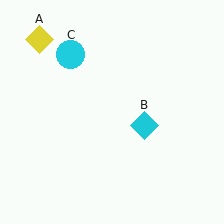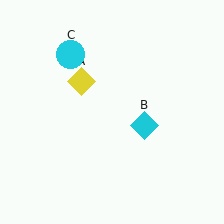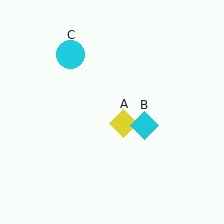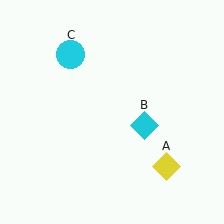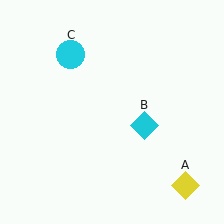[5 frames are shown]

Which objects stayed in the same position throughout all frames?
Cyan diamond (object B) and cyan circle (object C) remained stationary.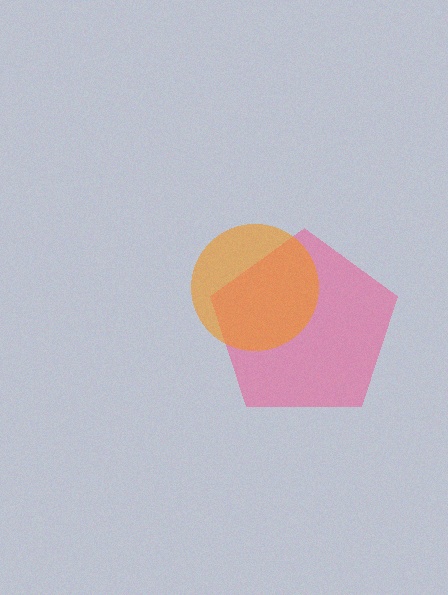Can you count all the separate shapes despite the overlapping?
Yes, there are 2 separate shapes.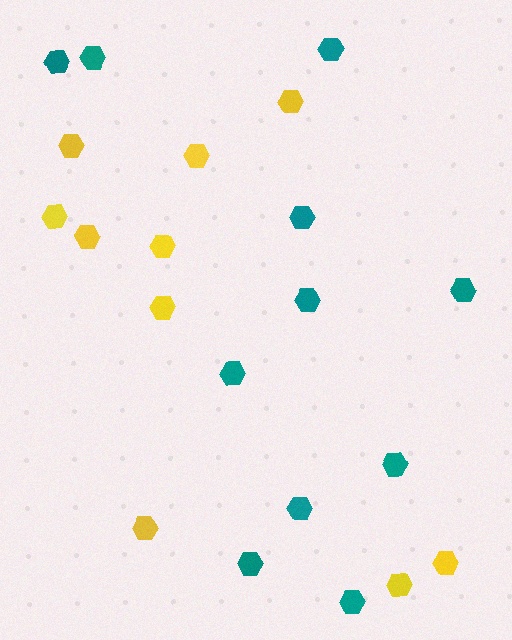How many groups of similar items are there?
There are 2 groups: one group of yellow hexagons (10) and one group of teal hexagons (11).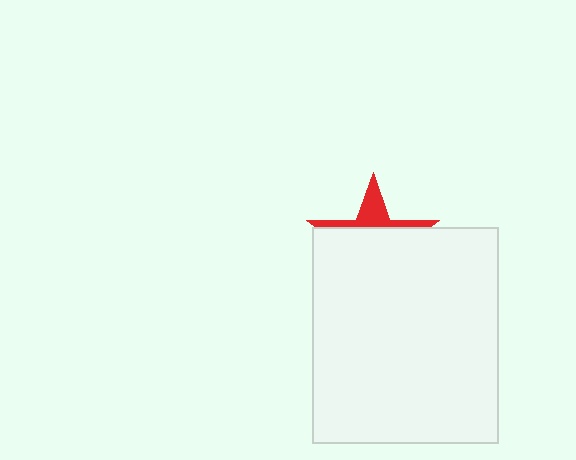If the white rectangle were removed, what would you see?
You would see the complete red star.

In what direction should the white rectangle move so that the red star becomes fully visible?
The white rectangle should move down. That is the shortest direction to clear the overlap and leave the red star fully visible.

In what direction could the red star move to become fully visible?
The red star could move up. That would shift it out from behind the white rectangle entirely.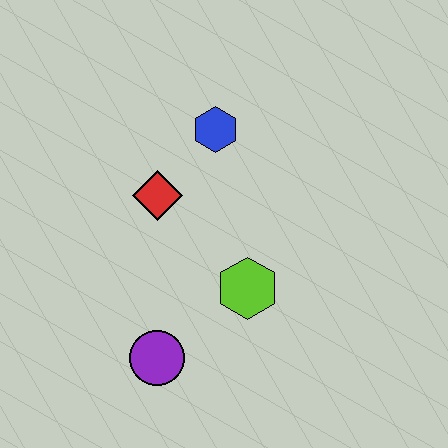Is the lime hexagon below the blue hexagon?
Yes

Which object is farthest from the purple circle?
The blue hexagon is farthest from the purple circle.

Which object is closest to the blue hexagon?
The red diamond is closest to the blue hexagon.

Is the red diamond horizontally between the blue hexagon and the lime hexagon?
No